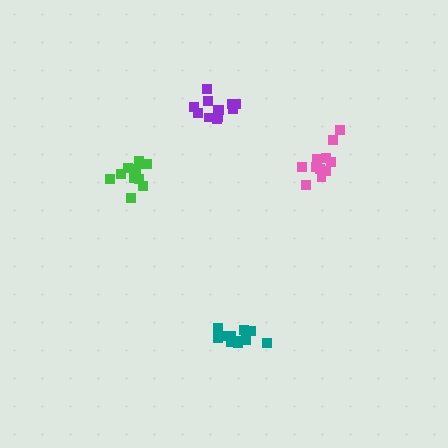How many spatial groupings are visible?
There are 4 spatial groupings.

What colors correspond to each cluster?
The clusters are colored: pink, purple, green, teal.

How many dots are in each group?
Group 1: 12 dots, Group 2: 12 dots, Group 3: 13 dots, Group 4: 11 dots (48 total).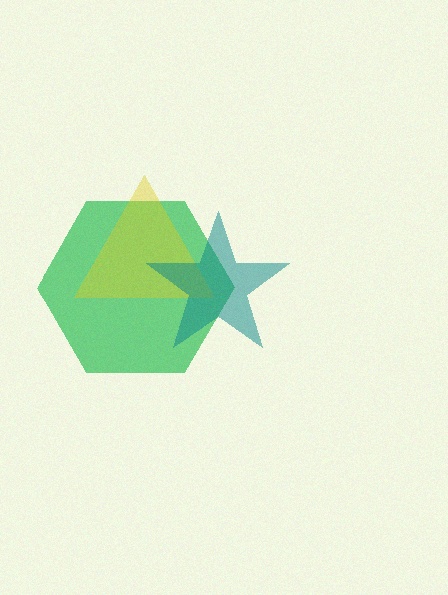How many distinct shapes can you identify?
There are 3 distinct shapes: a green hexagon, a yellow triangle, a teal star.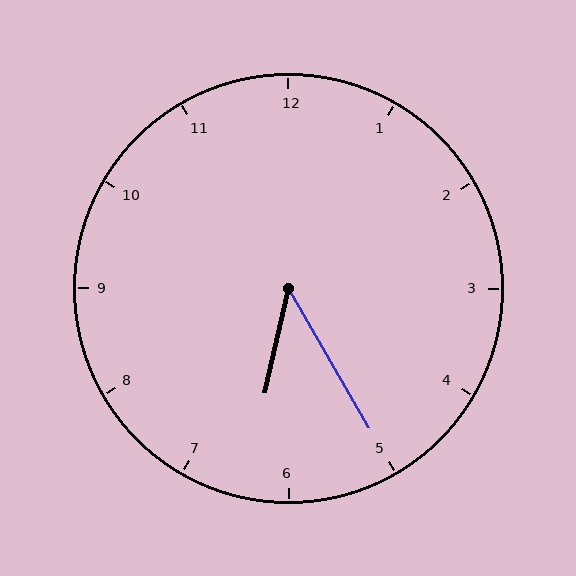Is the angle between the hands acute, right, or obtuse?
It is acute.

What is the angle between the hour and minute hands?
Approximately 42 degrees.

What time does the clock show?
6:25.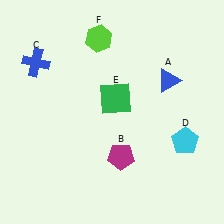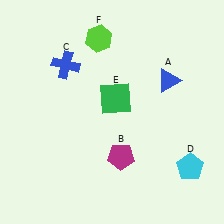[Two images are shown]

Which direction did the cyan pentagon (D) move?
The cyan pentagon (D) moved down.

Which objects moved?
The objects that moved are: the blue cross (C), the cyan pentagon (D).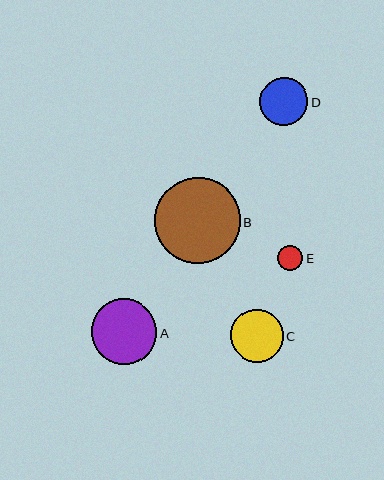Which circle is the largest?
Circle B is the largest with a size of approximately 86 pixels.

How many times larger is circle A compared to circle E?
Circle A is approximately 2.5 times the size of circle E.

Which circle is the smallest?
Circle E is the smallest with a size of approximately 26 pixels.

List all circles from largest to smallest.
From largest to smallest: B, A, C, D, E.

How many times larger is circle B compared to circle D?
Circle B is approximately 1.8 times the size of circle D.